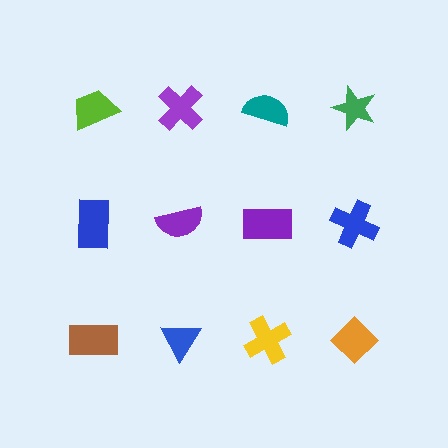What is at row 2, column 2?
A purple semicircle.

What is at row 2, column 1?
A blue rectangle.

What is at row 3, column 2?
A blue triangle.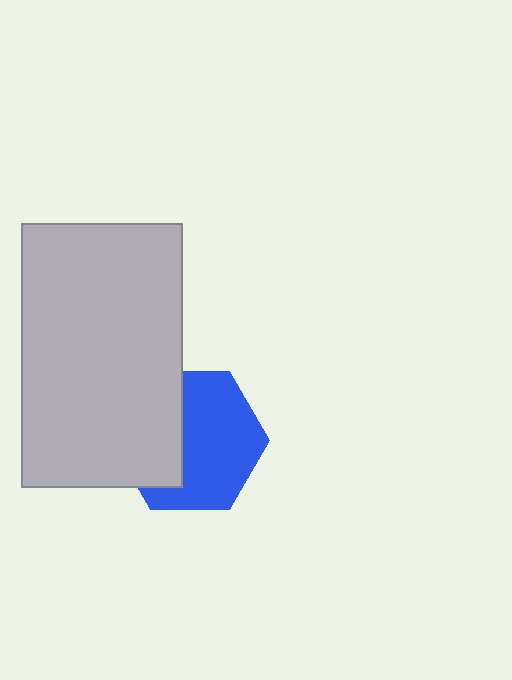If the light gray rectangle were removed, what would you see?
You would see the complete blue hexagon.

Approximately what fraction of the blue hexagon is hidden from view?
Roughly 39% of the blue hexagon is hidden behind the light gray rectangle.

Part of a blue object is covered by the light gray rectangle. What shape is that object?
It is a hexagon.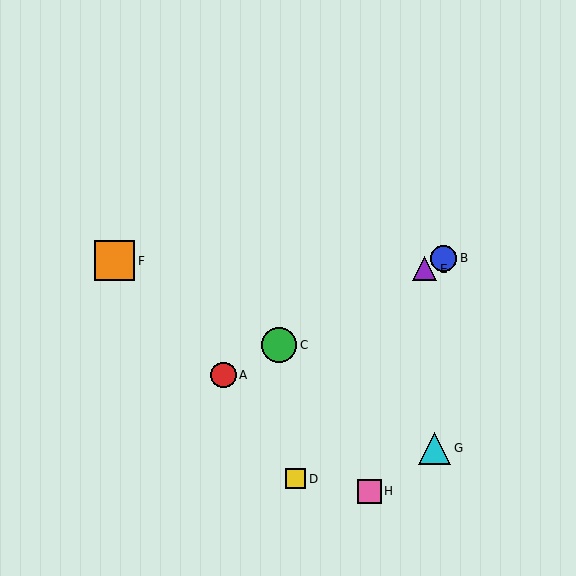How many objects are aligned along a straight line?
4 objects (A, B, C, E) are aligned along a straight line.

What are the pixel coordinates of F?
Object F is at (115, 261).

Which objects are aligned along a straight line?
Objects A, B, C, E are aligned along a straight line.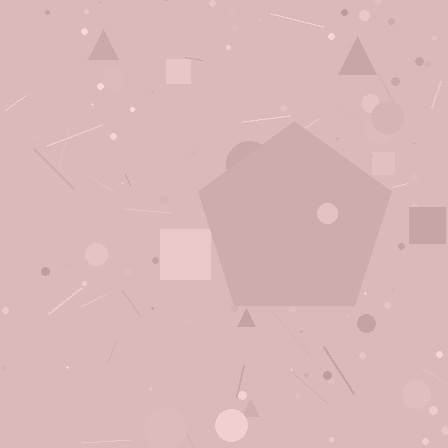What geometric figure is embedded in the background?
A pentagon is embedded in the background.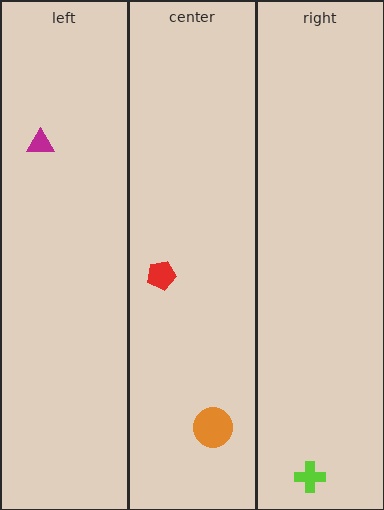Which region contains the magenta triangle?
The left region.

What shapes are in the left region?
The magenta triangle.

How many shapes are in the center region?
2.